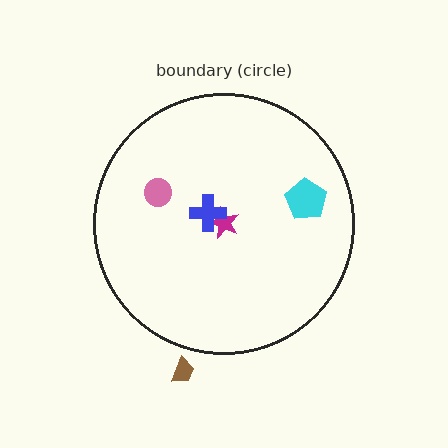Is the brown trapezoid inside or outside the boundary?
Outside.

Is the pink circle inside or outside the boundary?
Inside.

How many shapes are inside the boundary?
4 inside, 1 outside.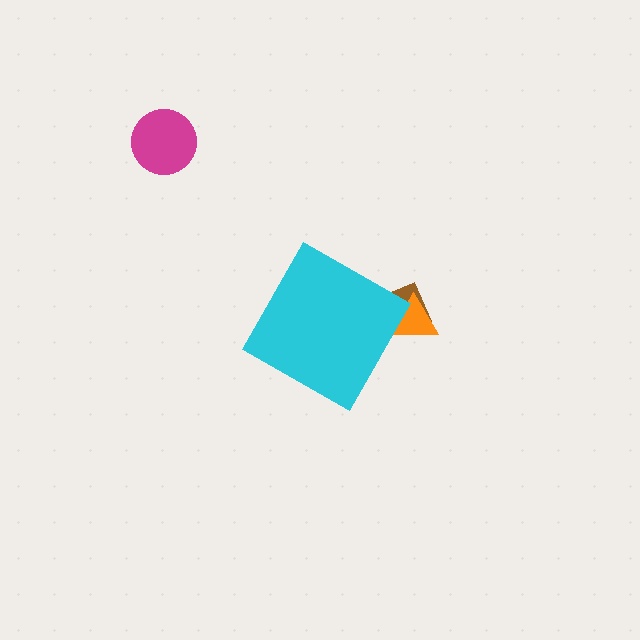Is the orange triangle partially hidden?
Yes, the orange triangle is partially hidden behind the cyan diamond.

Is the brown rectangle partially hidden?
Yes, the brown rectangle is partially hidden behind the cyan diamond.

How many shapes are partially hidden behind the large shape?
2 shapes are partially hidden.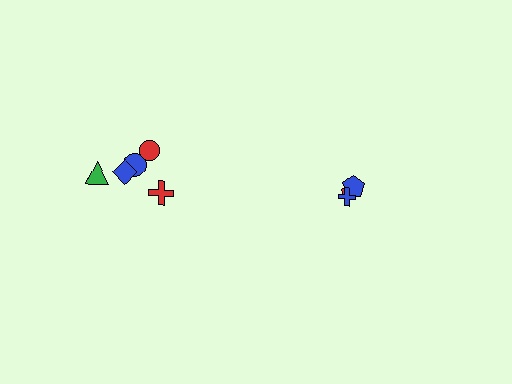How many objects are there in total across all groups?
There are 8 objects.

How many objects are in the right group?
There are 3 objects.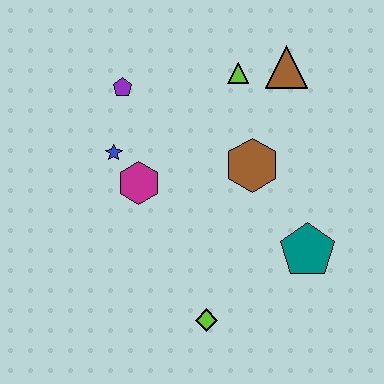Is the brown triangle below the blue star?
No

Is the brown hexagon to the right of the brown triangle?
No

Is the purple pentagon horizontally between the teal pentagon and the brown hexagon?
No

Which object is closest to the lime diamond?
The teal pentagon is closest to the lime diamond.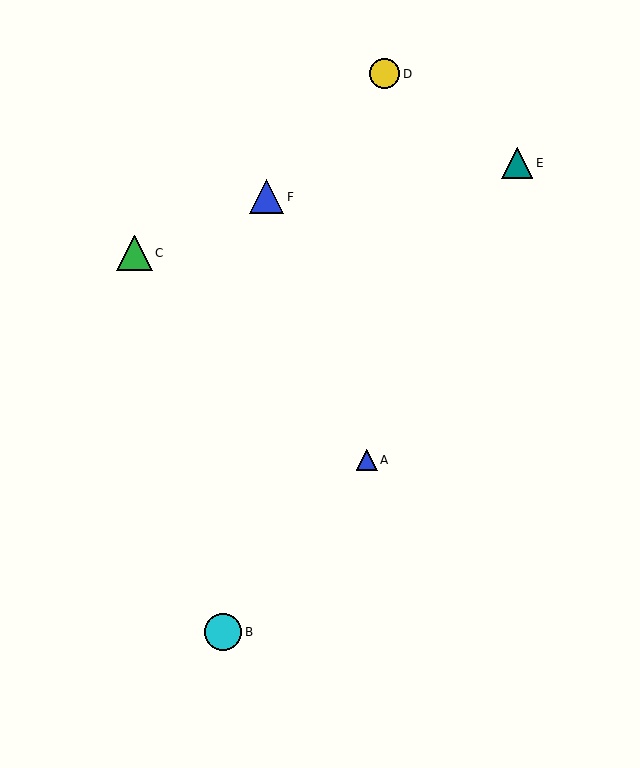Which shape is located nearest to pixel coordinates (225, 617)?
The cyan circle (labeled B) at (223, 632) is nearest to that location.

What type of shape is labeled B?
Shape B is a cyan circle.